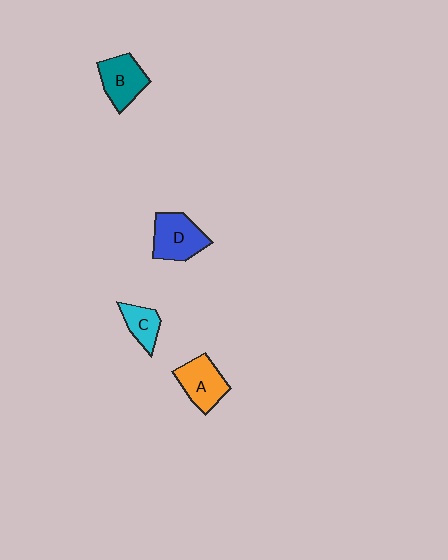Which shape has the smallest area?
Shape C (cyan).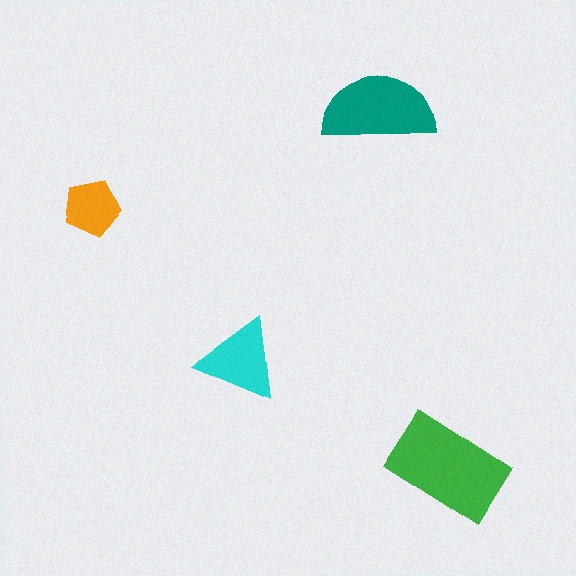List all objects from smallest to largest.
The orange pentagon, the cyan triangle, the teal semicircle, the green rectangle.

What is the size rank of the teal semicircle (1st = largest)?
2nd.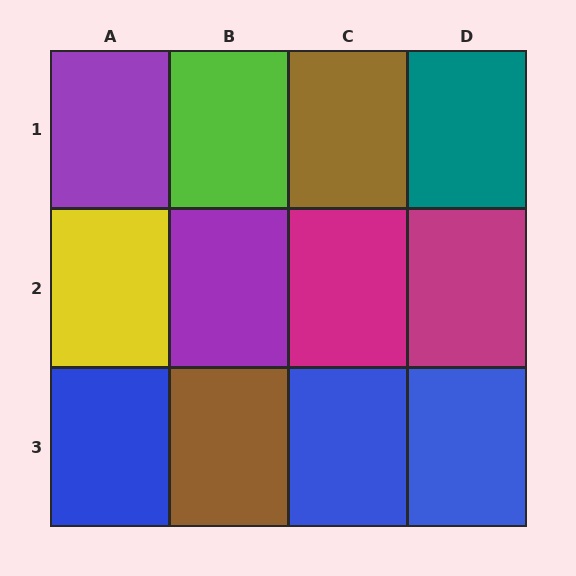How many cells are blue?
3 cells are blue.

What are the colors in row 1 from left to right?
Purple, lime, brown, teal.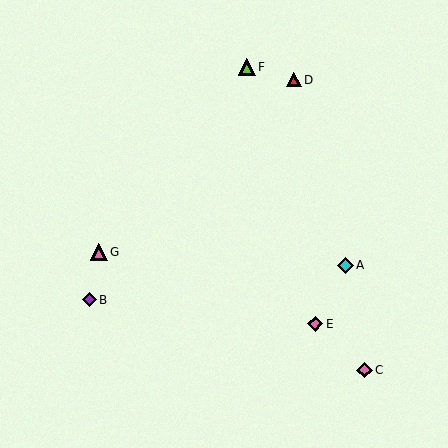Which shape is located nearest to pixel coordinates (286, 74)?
The red triangle (labeled D) at (294, 80) is nearest to that location.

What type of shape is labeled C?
Shape C is a pink diamond.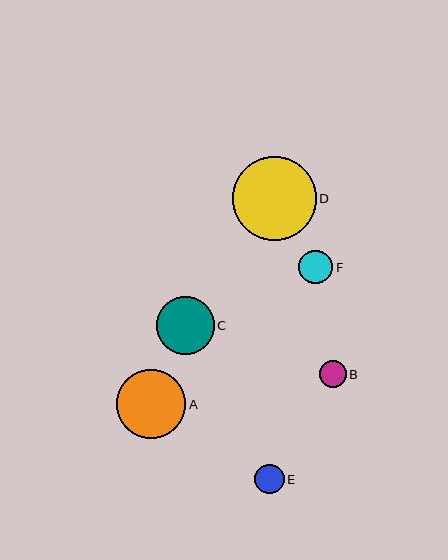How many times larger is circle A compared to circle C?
Circle A is approximately 1.2 times the size of circle C.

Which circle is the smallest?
Circle B is the smallest with a size of approximately 27 pixels.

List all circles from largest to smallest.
From largest to smallest: D, A, C, F, E, B.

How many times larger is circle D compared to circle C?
Circle D is approximately 1.5 times the size of circle C.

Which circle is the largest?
Circle D is the largest with a size of approximately 84 pixels.